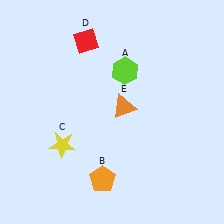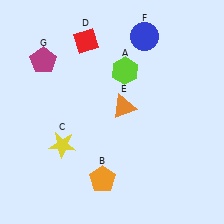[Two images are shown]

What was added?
A blue circle (F), a magenta pentagon (G) were added in Image 2.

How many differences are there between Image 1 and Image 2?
There are 2 differences between the two images.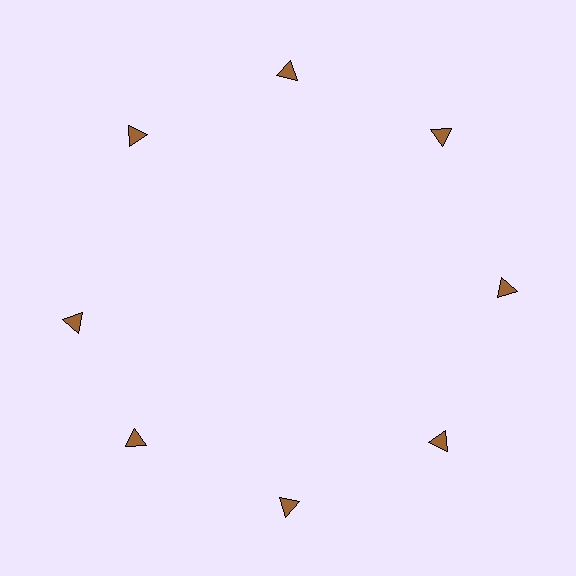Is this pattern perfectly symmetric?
No. The 8 brown triangles are arranged in a ring, but one element near the 9 o'clock position is rotated out of alignment along the ring, breaking the 8-fold rotational symmetry.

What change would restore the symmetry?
The symmetry would be restored by rotating it back into even spacing with its neighbors so that all 8 triangles sit at equal angles and equal distance from the center.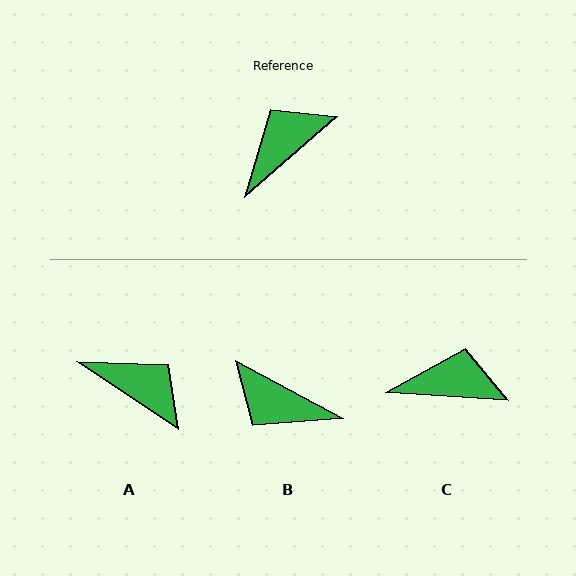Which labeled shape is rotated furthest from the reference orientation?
B, about 111 degrees away.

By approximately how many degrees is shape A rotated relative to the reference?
Approximately 75 degrees clockwise.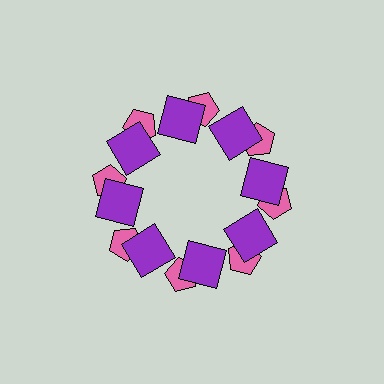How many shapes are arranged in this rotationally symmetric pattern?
There are 16 shapes, arranged in 8 groups of 2.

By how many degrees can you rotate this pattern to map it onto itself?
The pattern maps onto itself every 45 degrees of rotation.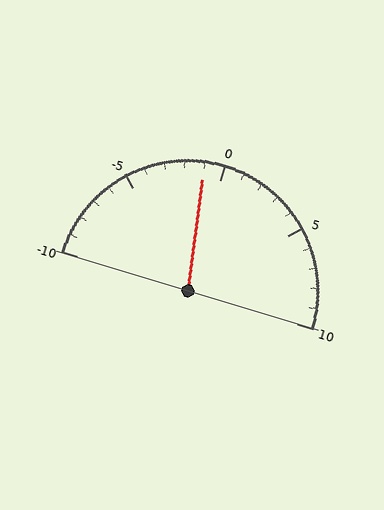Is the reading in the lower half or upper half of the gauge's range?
The reading is in the lower half of the range (-10 to 10).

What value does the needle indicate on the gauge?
The needle indicates approximately -1.